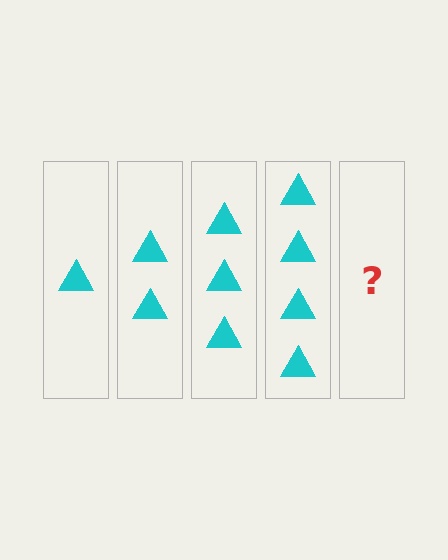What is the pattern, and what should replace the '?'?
The pattern is that each step adds one more triangle. The '?' should be 5 triangles.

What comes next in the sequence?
The next element should be 5 triangles.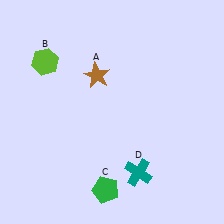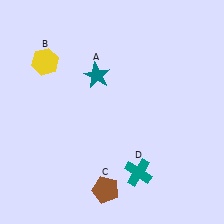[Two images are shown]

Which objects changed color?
A changed from brown to teal. B changed from lime to yellow. C changed from green to brown.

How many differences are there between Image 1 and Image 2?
There are 3 differences between the two images.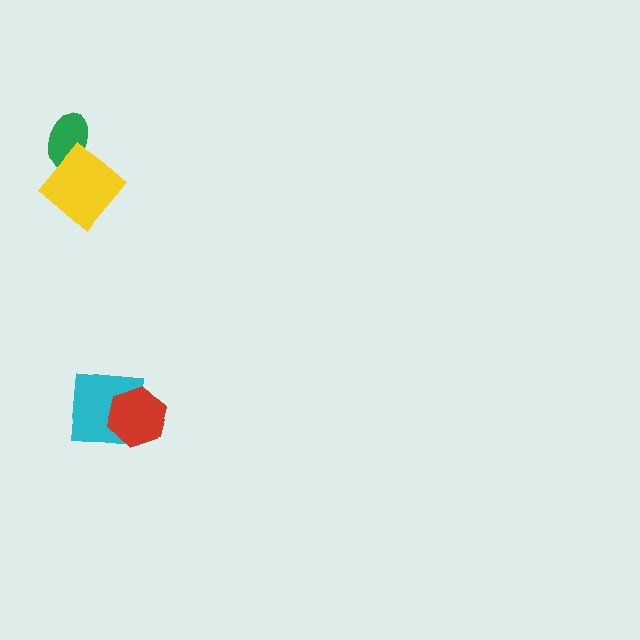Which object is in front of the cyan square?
The red hexagon is in front of the cyan square.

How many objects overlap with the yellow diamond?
1 object overlaps with the yellow diamond.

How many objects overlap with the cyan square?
1 object overlaps with the cyan square.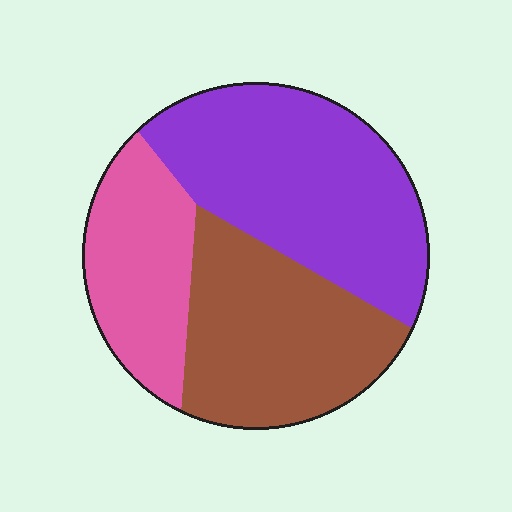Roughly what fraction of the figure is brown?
Brown takes up between a quarter and a half of the figure.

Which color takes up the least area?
Pink, at roughly 25%.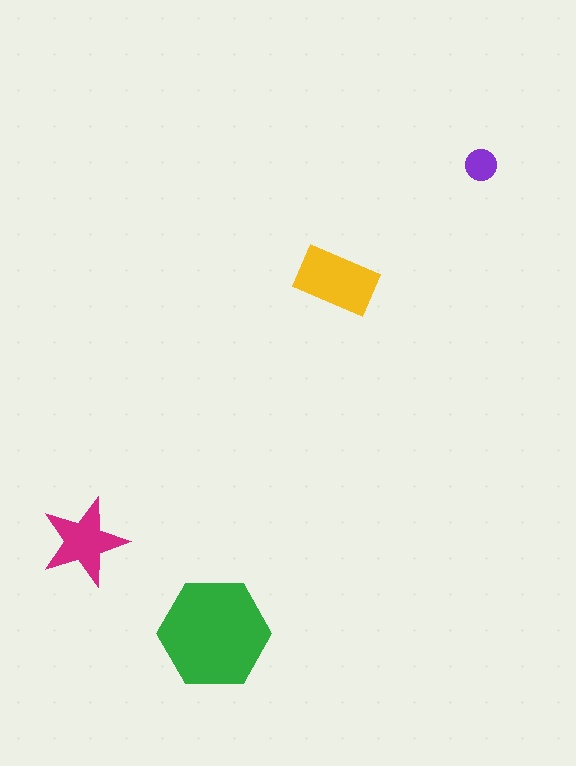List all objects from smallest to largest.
The purple circle, the magenta star, the yellow rectangle, the green hexagon.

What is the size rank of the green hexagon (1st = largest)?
1st.